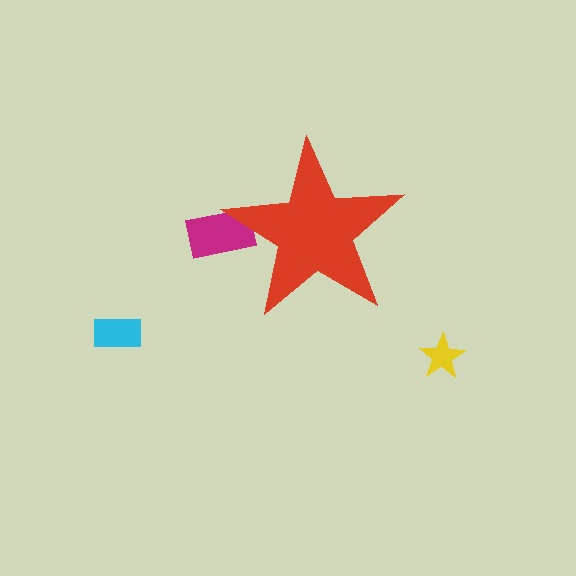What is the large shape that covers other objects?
A red star.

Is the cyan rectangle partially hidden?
No, the cyan rectangle is fully visible.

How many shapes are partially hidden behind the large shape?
1 shape is partially hidden.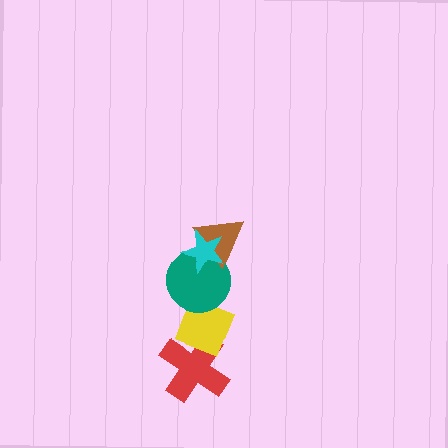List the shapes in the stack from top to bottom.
From top to bottom: the cyan star, the brown triangle, the teal circle, the yellow diamond, the red cross.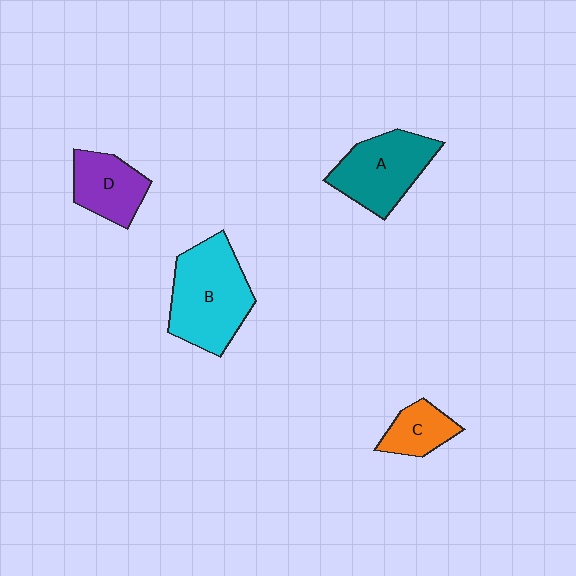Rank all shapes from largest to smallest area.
From largest to smallest: B (cyan), A (teal), D (purple), C (orange).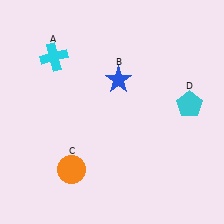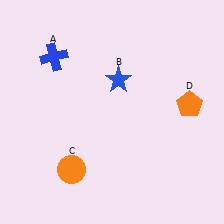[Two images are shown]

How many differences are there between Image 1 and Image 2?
There are 2 differences between the two images.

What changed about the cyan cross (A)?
In Image 1, A is cyan. In Image 2, it changed to blue.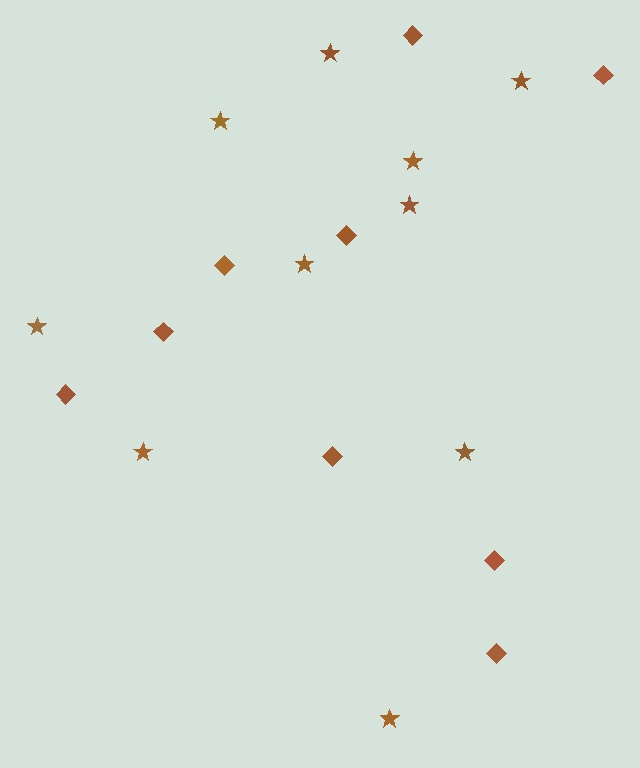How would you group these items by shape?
There are 2 groups: one group of diamonds (9) and one group of stars (10).